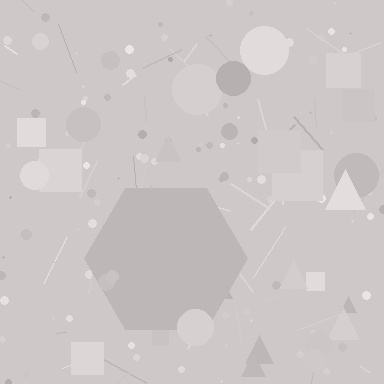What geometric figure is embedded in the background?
A hexagon is embedded in the background.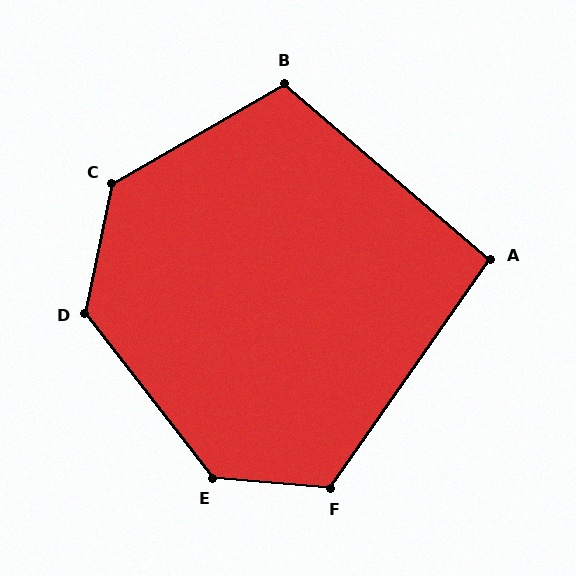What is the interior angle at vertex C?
Approximately 132 degrees (obtuse).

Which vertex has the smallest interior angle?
A, at approximately 95 degrees.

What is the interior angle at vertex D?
Approximately 130 degrees (obtuse).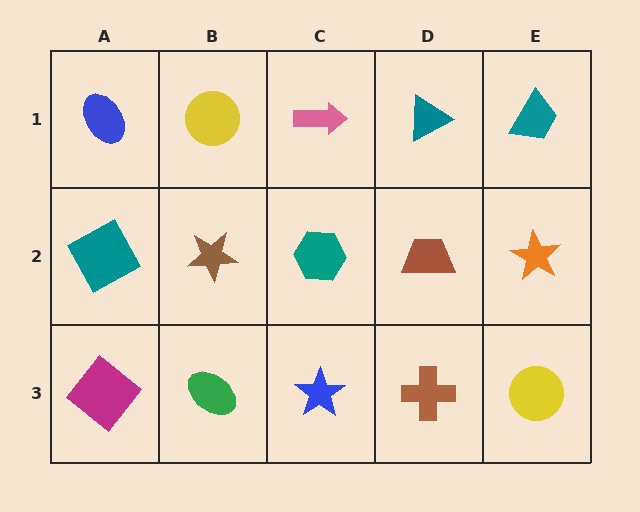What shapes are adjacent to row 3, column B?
A brown star (row 2, column B), a magenta diamond (row 3, column A), a blue star (row 3, column C).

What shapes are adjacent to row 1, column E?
An orange star (row 2, column E), a teal triangle (row 1, column D).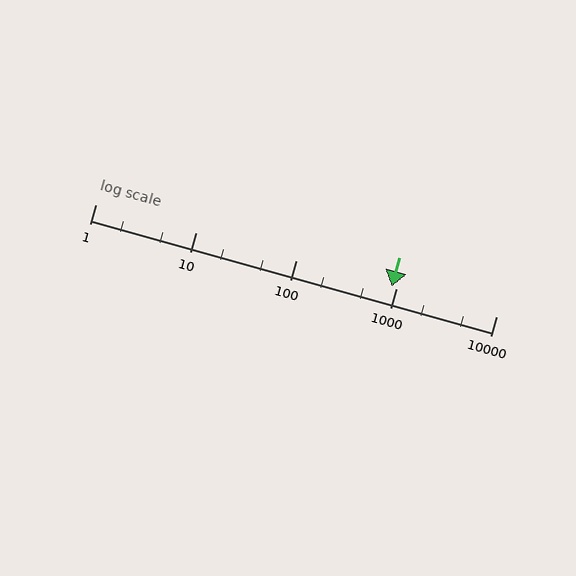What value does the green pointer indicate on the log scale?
The pointer indicates approximately 910.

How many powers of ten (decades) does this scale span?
The scale spans 4 decades, from 1 to 10000.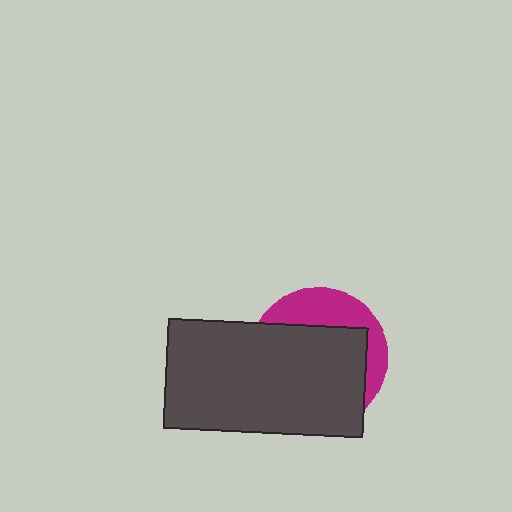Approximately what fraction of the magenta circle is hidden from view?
Roughly 69% of the magenta circle is hidden behind the dark gray rectangle.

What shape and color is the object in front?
The object in front is a dark gray rectangle.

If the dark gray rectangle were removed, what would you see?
You would see the complete magenta circle.